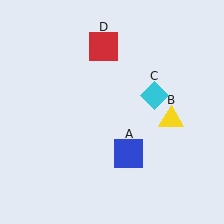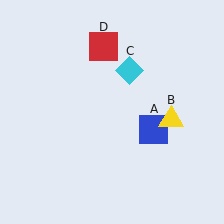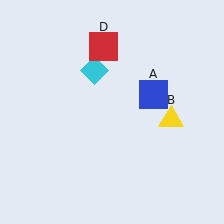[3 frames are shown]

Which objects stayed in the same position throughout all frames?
Yellow triangle (object B) and red square (object D) remained stationary.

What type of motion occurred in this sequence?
The blue square (object A), cyan diamond (object C) rotated counterclockwise around the center of the scene.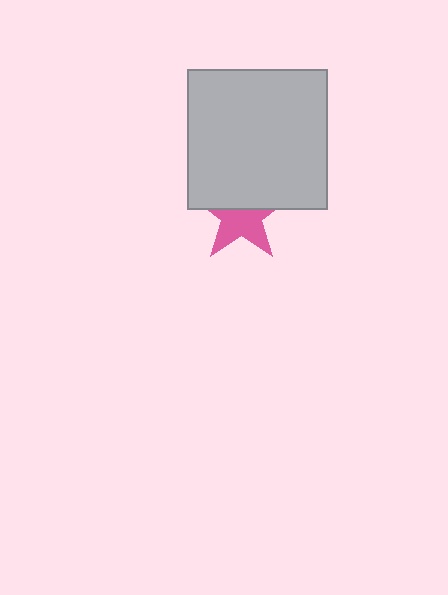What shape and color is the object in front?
The object in front is a light gray square.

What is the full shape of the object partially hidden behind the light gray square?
The partially hidden object is a pink star.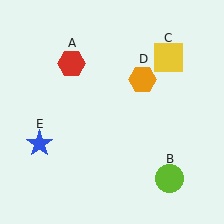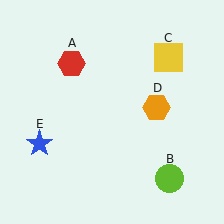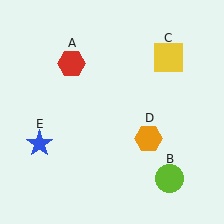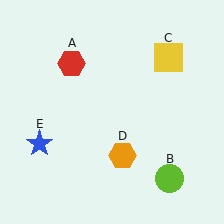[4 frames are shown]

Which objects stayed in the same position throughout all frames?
Red hexagon (object A) and lime circle (object B) and yellow square (object C) and blue star (object E) remained stationary.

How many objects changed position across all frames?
1 object changed position: orange hexagon (object D).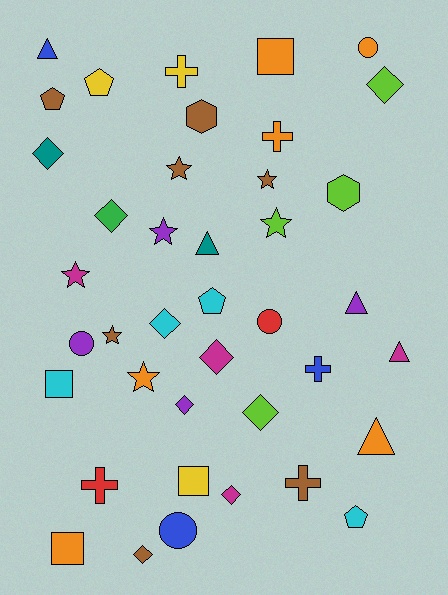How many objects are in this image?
There are 40 objects.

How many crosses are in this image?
There are 5 crosses.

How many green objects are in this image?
There is 1 green object.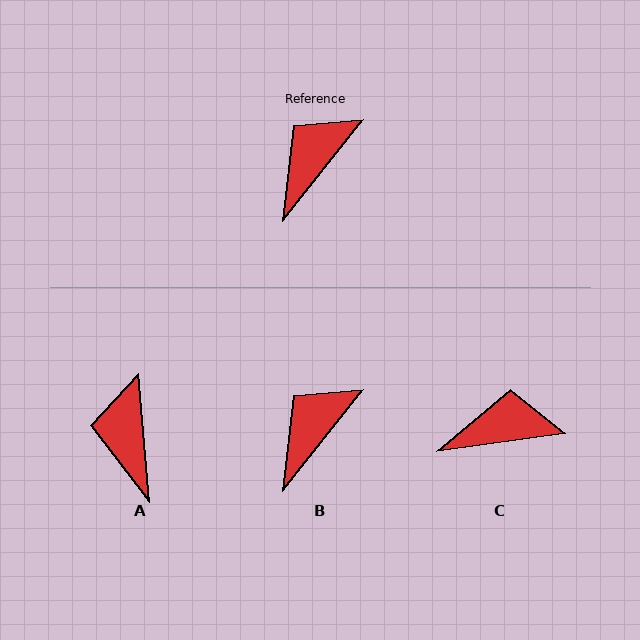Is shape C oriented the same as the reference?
No, it is off by about 44 degrees.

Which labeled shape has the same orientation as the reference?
B.